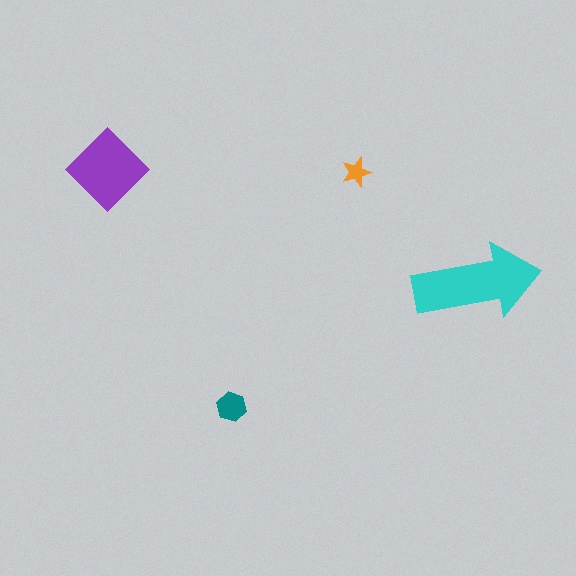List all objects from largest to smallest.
The cyan arrow, the purple diamond, the teal hexagon, the orange star.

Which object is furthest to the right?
The cyan arrow is rightmost.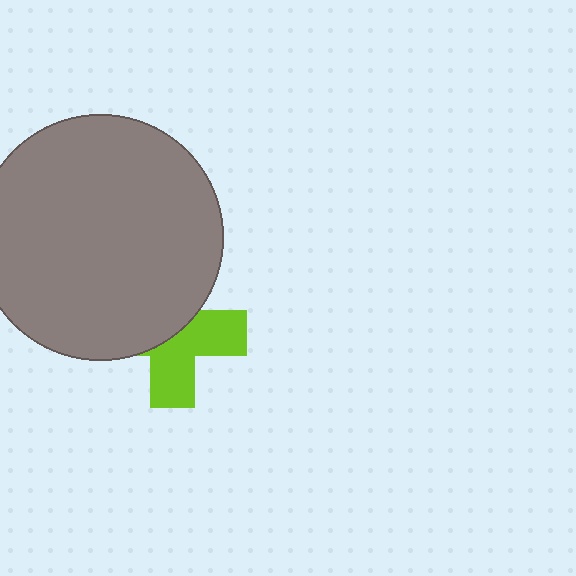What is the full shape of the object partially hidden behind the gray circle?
The partially hidden object is a lime cross.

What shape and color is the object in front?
The object in front is a gray circle.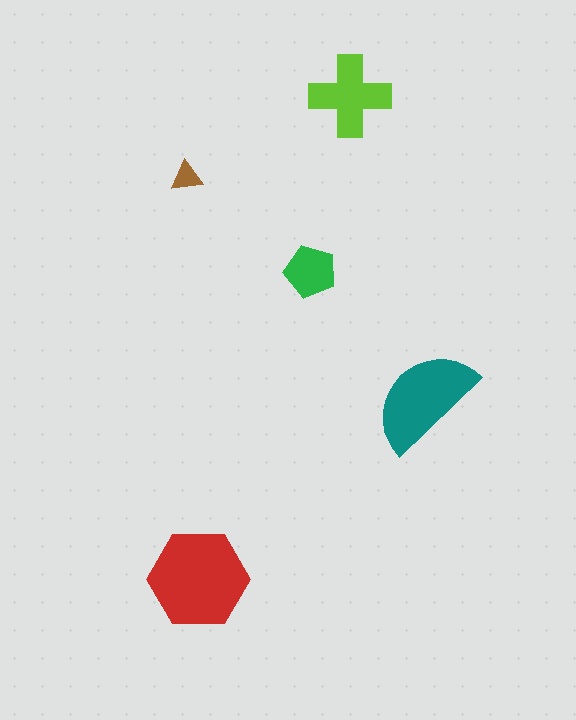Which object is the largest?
The red hexagon.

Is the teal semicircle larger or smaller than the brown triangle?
Larger.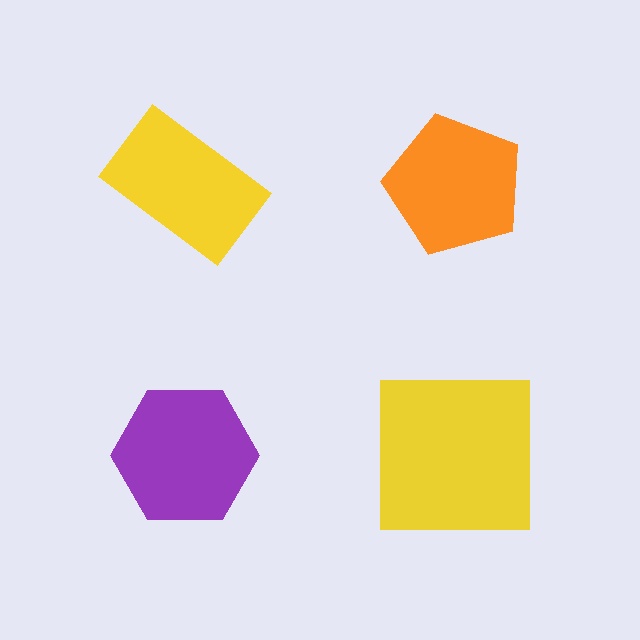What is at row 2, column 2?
A yellow square.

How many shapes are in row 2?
2 shapes.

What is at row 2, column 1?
A purple hexagon.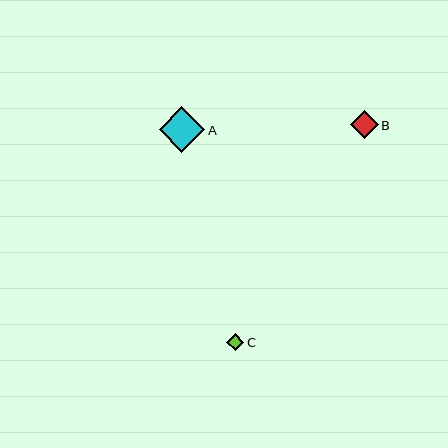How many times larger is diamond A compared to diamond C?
Diamond A is approximately 2.7 times the size of diamond C.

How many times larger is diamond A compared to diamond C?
Diamond A is approximately 2.7 times the size of diamond C.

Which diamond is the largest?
Diamond A is the largest with a size of approximately 46 pixels.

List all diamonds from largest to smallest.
From largest to smallest: A, B, C.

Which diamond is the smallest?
Diamond C is the smallest with a size of approximately 17 pixels.